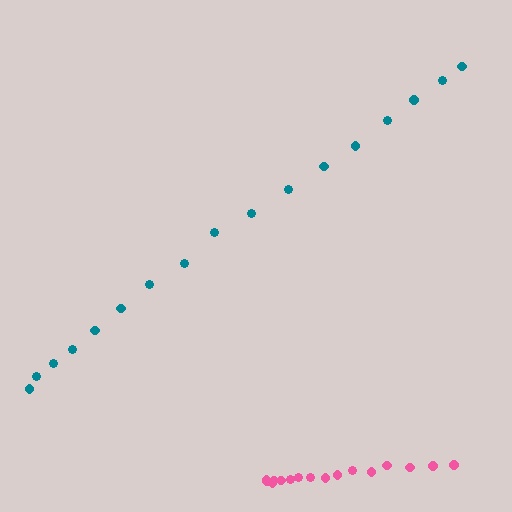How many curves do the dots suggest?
There are 2 distinct paths.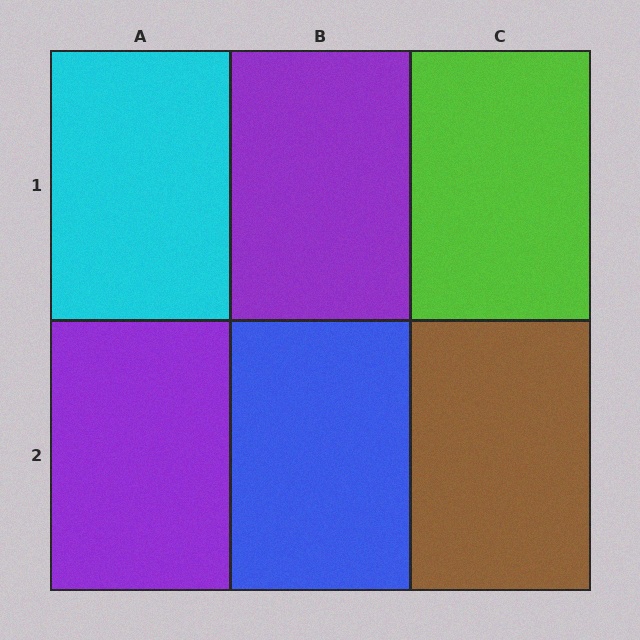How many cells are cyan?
1 cell is cyan.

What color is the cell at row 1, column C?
Lime.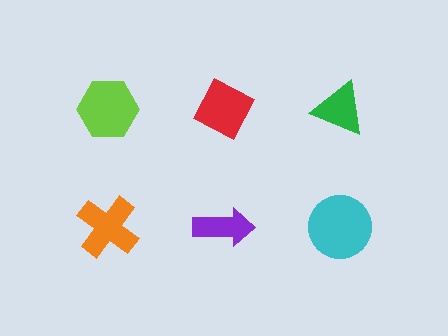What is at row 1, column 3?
A green triangle.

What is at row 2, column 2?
A purple arrow.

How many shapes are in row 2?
3 shapes.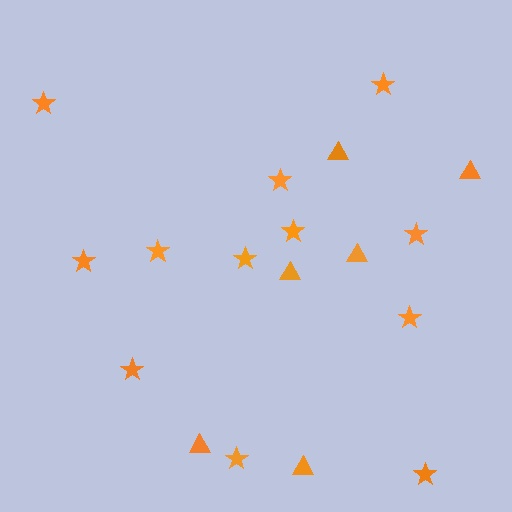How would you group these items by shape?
There are 2 groups: one group of stars (12) and one group of triangles (6).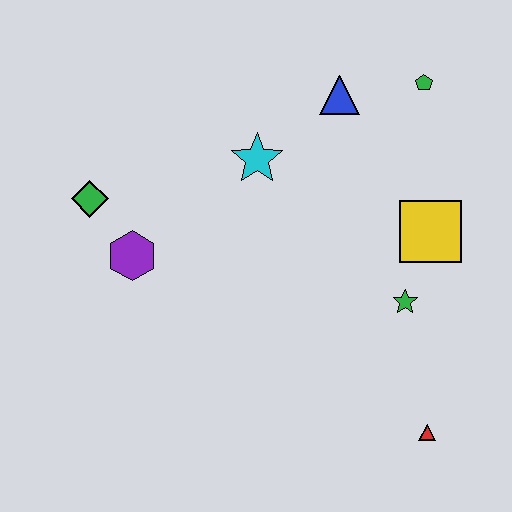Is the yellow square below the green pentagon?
Yes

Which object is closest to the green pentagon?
The blue triangle is closest to the green pentagon.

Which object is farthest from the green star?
The green diamond is farthest from the green star.